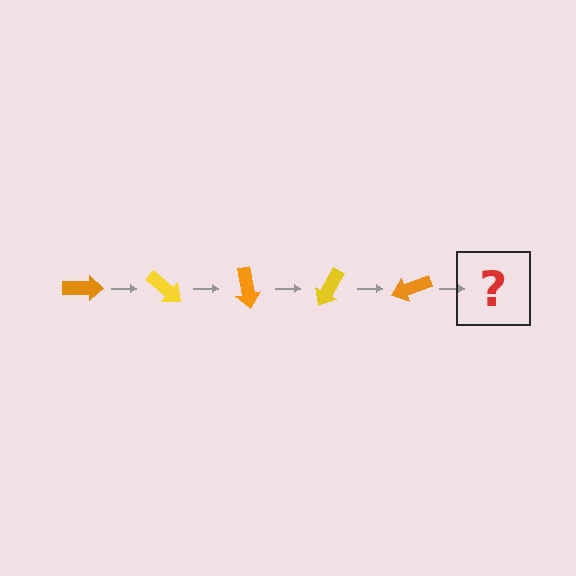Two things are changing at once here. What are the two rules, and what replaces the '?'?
The two rules are that it rotates 40 degrees each step and the color cycles through orange and yellow. The '?' should be a yellow arrow, rotated 200 degrees from the start.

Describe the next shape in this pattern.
It should be a yellow arrow, rotated 200 degrees from the start.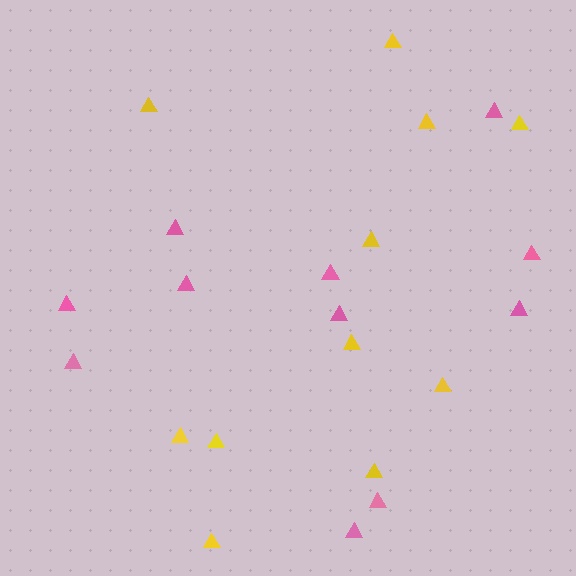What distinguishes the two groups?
There are 2 groups: one group of yellow triangles (11) and one group of pink triangles (11).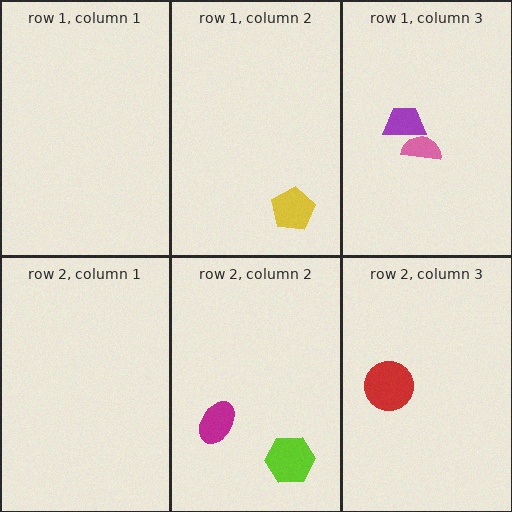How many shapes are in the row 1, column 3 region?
2.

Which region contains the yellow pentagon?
The row 1, column 2 region.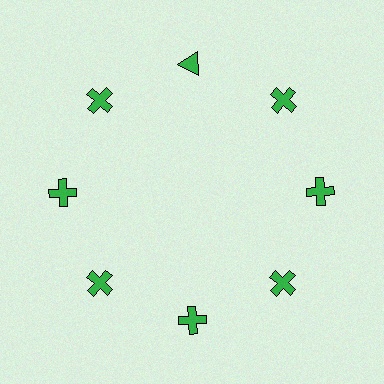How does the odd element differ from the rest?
It has a different shape: triangle instead of cross.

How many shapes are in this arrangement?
There are 8 shapes arranged in a ring pattern.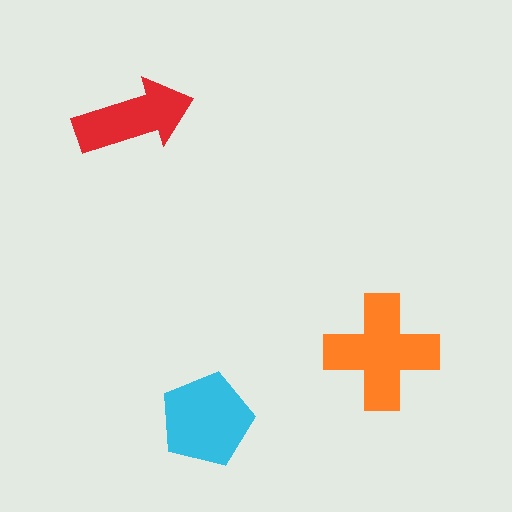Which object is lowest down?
The cyan pentagon is bottommost.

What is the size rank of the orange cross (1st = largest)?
1st.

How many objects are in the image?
There are 3 objects in the image.